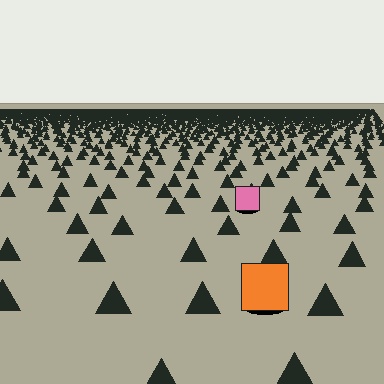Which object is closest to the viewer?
The orange square is closest. The texture marks near it are larger and more spread out.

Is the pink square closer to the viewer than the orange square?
No. The orange square is closer — you can tell from the texture gradient: the ground texture is coarser near it.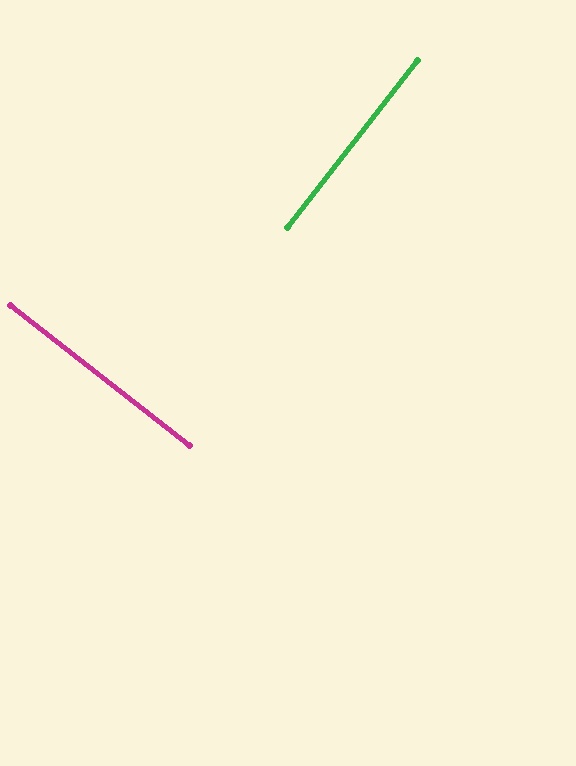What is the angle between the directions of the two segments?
Approximately 90 degrees.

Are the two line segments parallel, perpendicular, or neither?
Perpendicular — they meet at approximately 90°.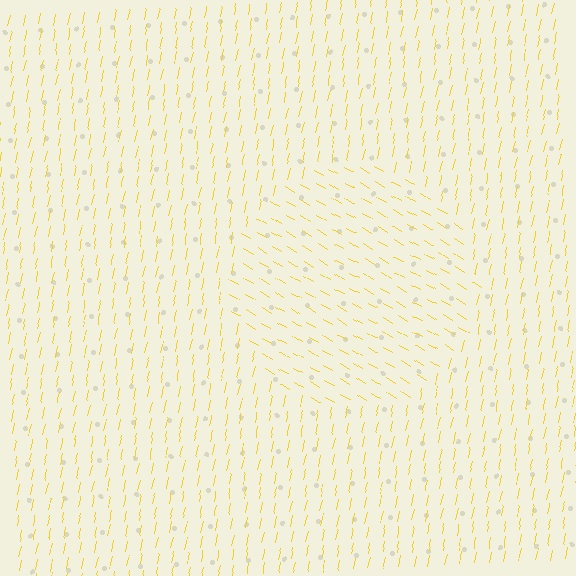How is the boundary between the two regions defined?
The boundary is defined purely by a change in line orientation (approximately 71 degrees difference). All lines are the same color and thickness.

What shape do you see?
I see a circle.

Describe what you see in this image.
The image is filled with small yellow line segments. A circle region in the image has lines oriented differently from the surrounding lines, creating a visible texture boundary.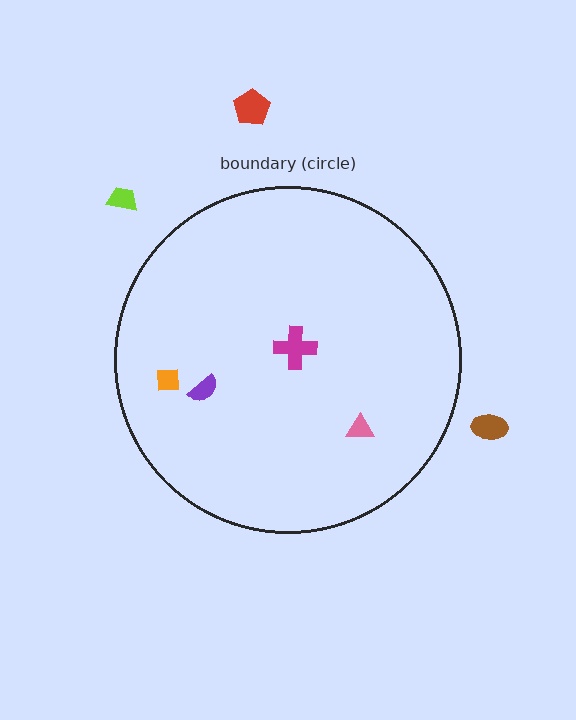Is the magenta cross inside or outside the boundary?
Inside.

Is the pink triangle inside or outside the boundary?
Inside.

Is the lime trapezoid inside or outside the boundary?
Outside.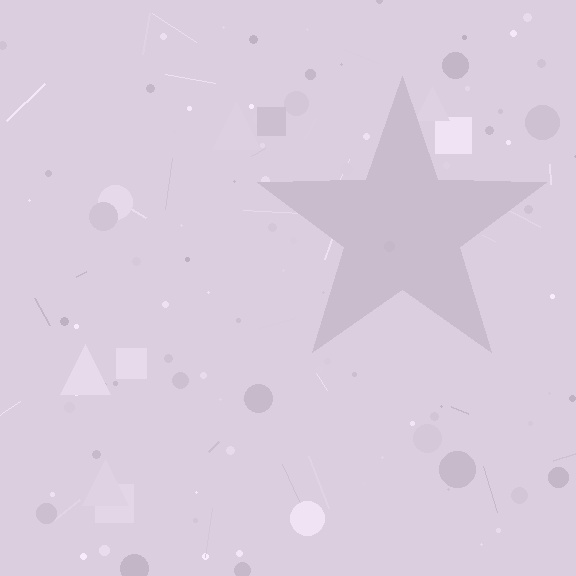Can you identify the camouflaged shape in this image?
The camouflaged shape is a star.